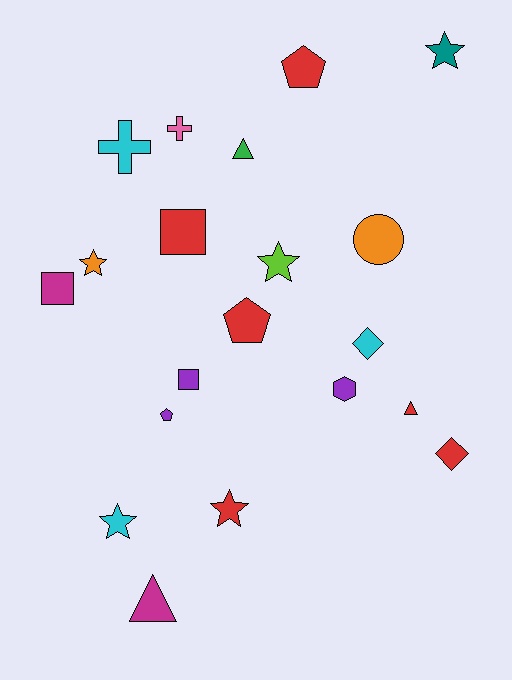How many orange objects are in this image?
There are 2 orange objects.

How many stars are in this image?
There are 5 stars.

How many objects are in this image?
There are 20 objects.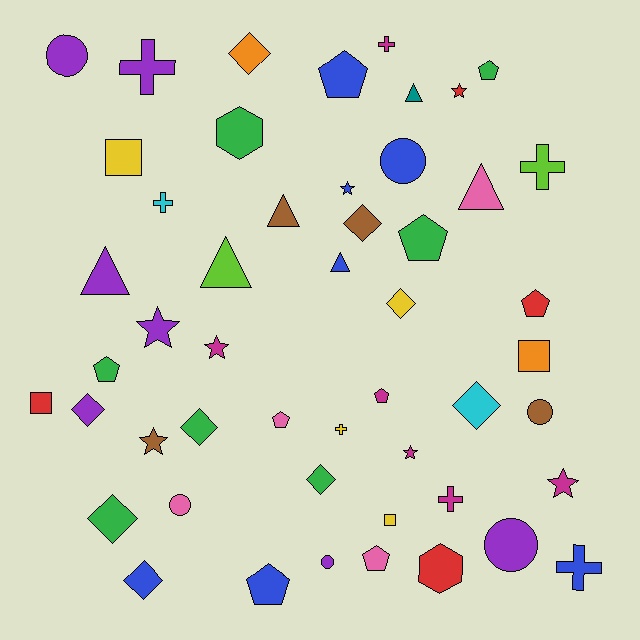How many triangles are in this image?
There are 6 triangles.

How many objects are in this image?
There are 50 objects.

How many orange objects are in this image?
There are 2 orange objects.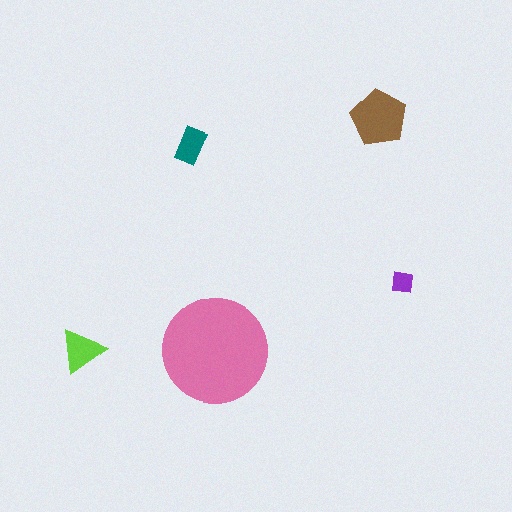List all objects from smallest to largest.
The purple square, the teal rectangle, the lime triangle, the brown pentagon, the pink circle.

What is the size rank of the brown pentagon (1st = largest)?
2nd.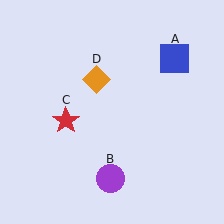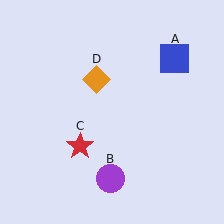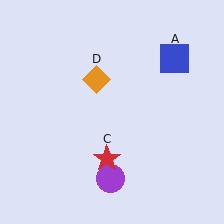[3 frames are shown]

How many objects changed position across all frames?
1 object changed position: red star (object C).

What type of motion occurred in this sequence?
The red star (object C) rotated counterclockwise around the center of the scene.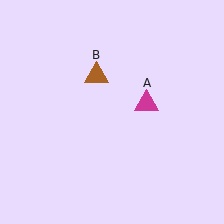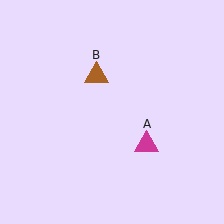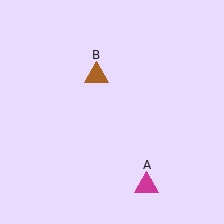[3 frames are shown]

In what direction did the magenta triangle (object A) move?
The magenta triangle (object A) moved down.